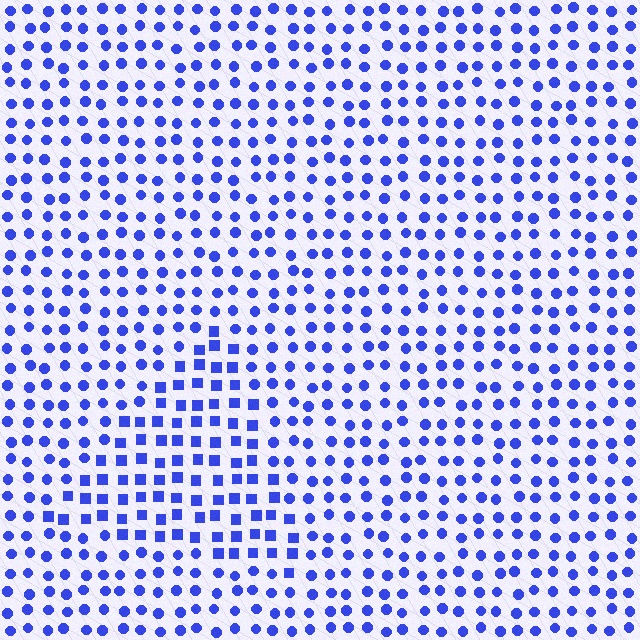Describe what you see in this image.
The image is filled with small blue elements arranged in a uniform grid. A triangle-shaped region contains squares, while the surrounding area contains circles. The boundary is defined purely by the change in element shape.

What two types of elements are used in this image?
The image uses squares inside the triangle region and circles outside it.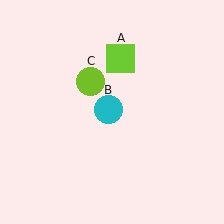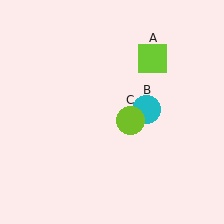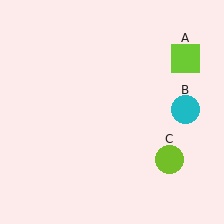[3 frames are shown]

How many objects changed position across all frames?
3 objects changed position: lime square (object A), cyan circle (object B), lime circle (object C).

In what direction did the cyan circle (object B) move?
The cyan circle (object B) moved right.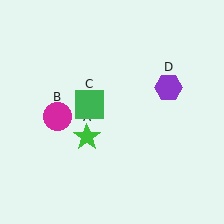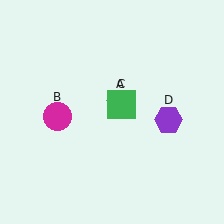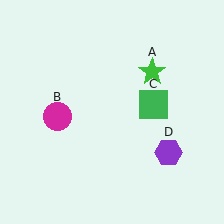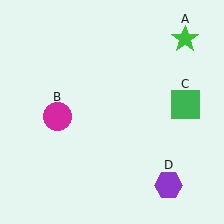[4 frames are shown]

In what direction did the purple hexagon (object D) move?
The purple hexagon (object D) moved down.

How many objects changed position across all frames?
3 objects changed position: green star (object A), green square (object C), purple hexagon (object D).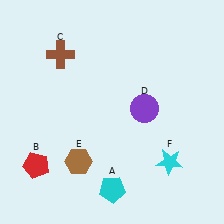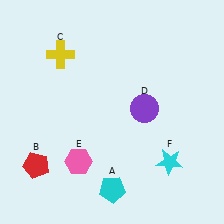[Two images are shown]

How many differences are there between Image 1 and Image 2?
There are 2 differences between the two images.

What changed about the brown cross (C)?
In Image 1, C is brown. In Image 2, it changed to yellow.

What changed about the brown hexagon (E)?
In Image 1, E is brown. In Image 2, it changed to pink.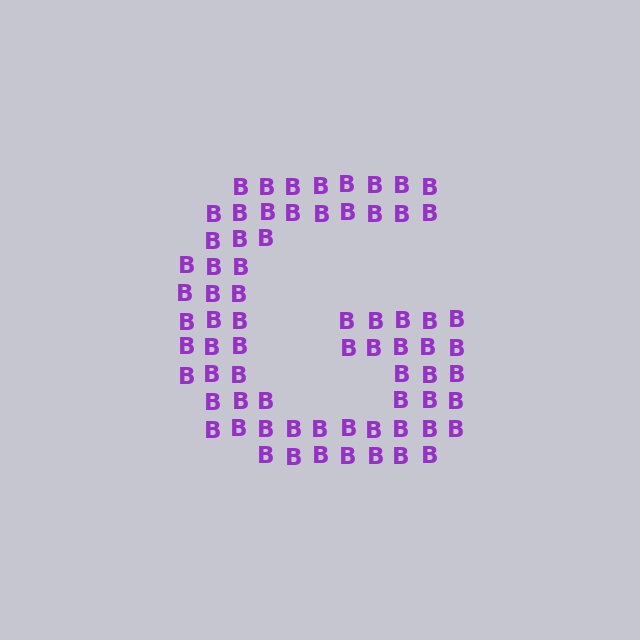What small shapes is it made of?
It is made of small letter B's.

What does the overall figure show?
The overall figure shows the letter G.